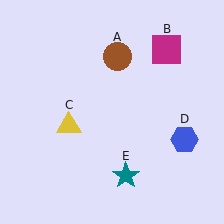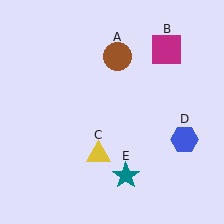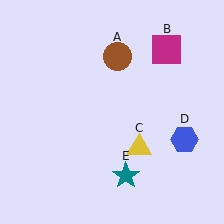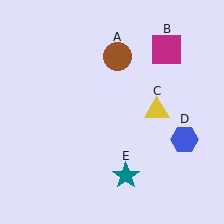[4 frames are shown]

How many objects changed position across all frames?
1 object changed position: yellow triangle (object C).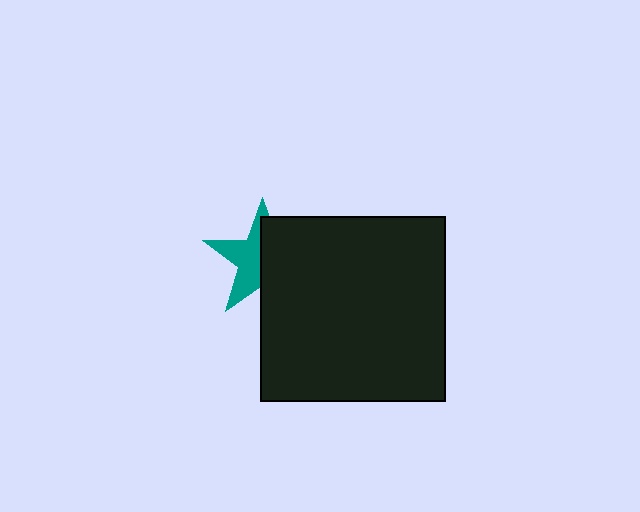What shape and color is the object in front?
The object in front is a black square.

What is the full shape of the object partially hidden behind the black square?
The partially hidden object is a teal star.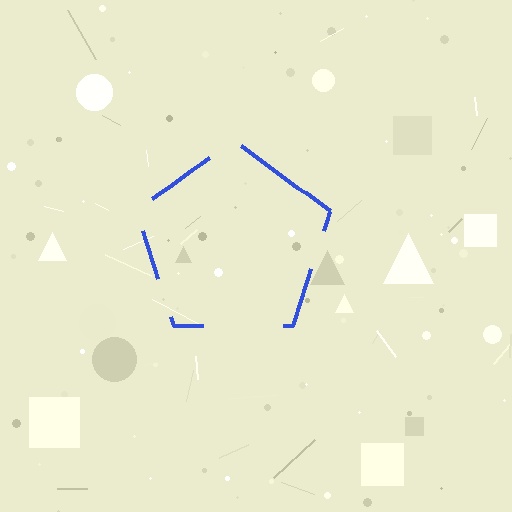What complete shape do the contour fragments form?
The contour fragments form a pentagon.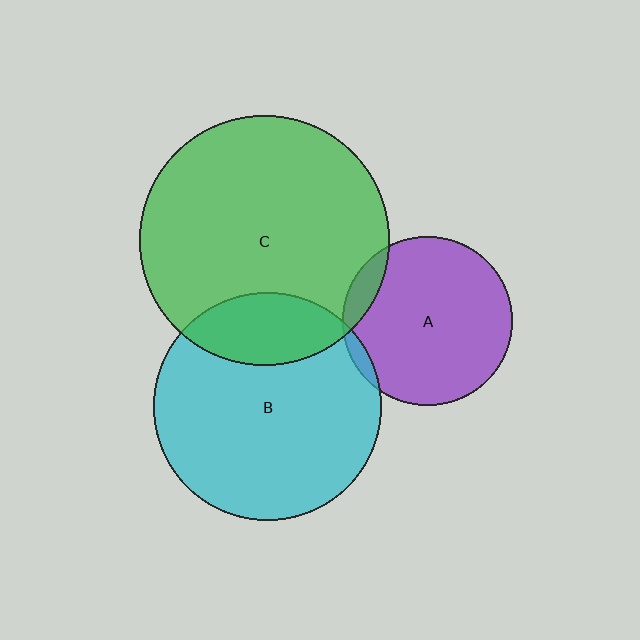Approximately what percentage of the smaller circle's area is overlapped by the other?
Approximately 20%.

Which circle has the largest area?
Circle C (green).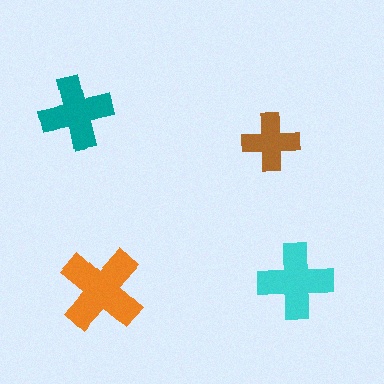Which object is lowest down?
The orange cross is bottommost.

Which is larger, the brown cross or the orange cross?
The orange one.